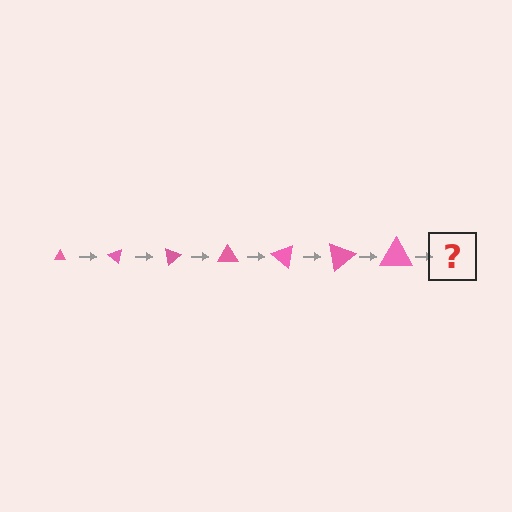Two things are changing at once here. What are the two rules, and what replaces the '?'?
The two rules are that the triangle grows larger each step and it rotates 40 degrees each step. The '?' should be a triangle, larger than the previous one and rotated 280 degrees from the start.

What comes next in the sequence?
The next element should be a triangle, larger than the previous one and rotated 280 degrees from the start.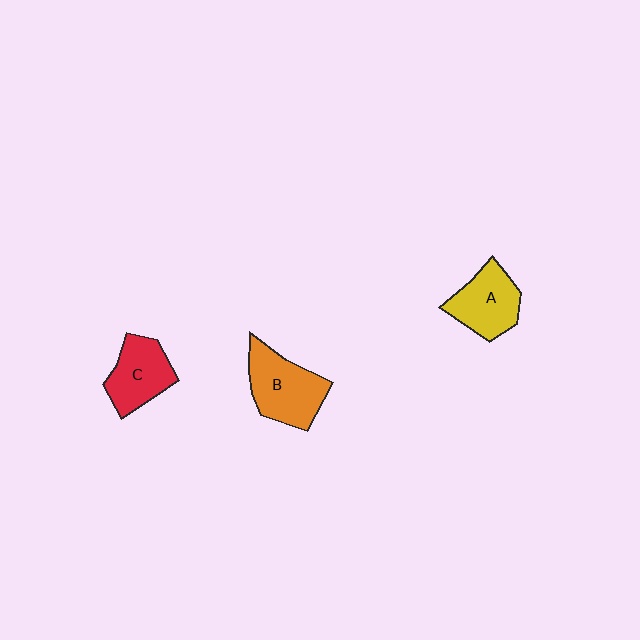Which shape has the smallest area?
Shape C (red).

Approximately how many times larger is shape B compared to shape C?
Approximately 1.2 times.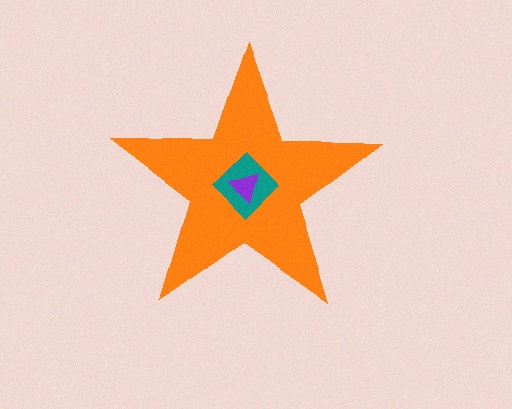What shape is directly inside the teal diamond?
The purple triangle.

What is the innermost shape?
The purple triangle.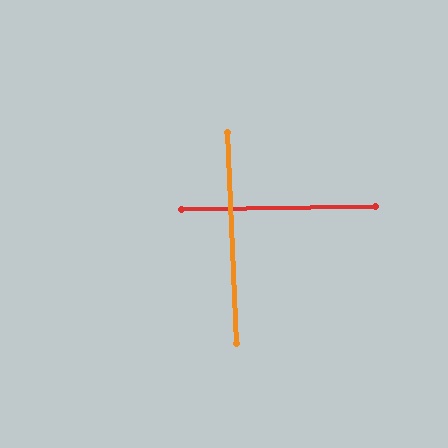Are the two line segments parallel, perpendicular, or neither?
Perpendicular — they meet at approximately 88°.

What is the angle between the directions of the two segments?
Approximately 88 degrees.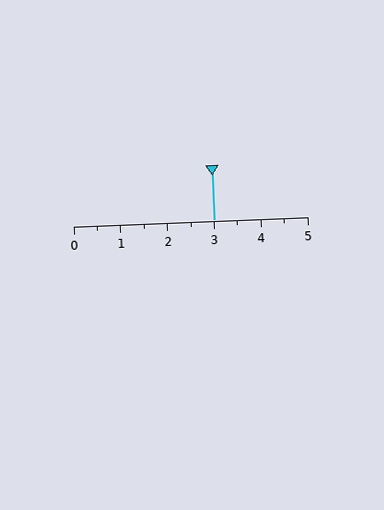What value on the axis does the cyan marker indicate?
The marker indicates approximately 3.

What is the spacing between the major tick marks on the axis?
The major ticks are spaced 1 apart.